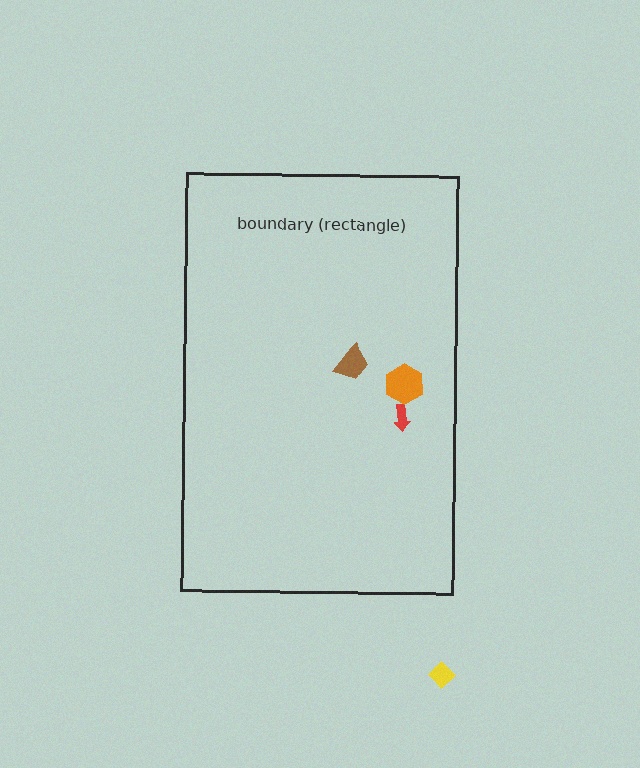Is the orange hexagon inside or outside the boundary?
Inside.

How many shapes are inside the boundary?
3 inside, 1 outside.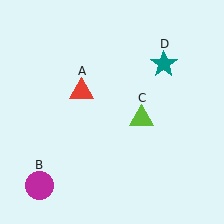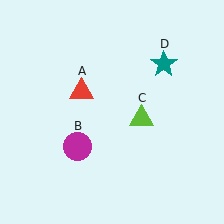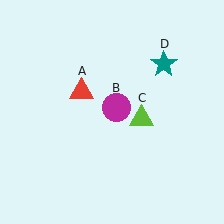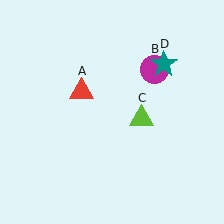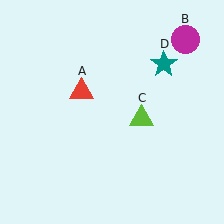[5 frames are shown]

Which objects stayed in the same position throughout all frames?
Red triangle (object A) and lime triangle (object C) and teal star (object D) remained stationary.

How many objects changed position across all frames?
1 object changed position: magenta circle (object B).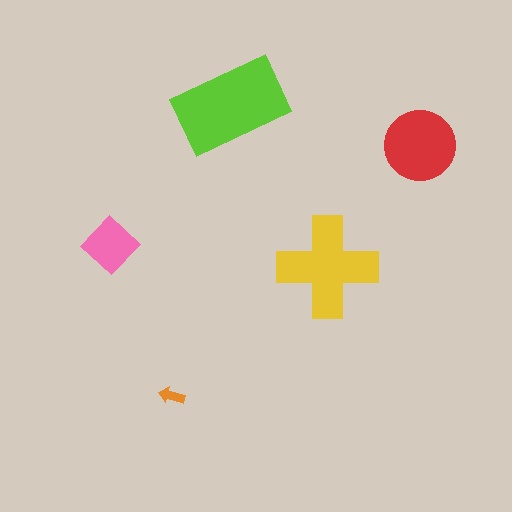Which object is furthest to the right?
The red circle is rightmost.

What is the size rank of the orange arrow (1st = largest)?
5th.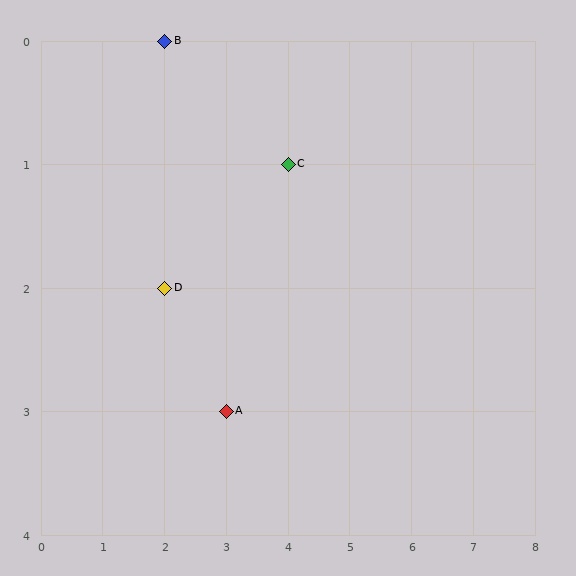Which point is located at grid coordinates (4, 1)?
Point C is at (4, 1).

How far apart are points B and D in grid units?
Points B and D are 2 rows apart.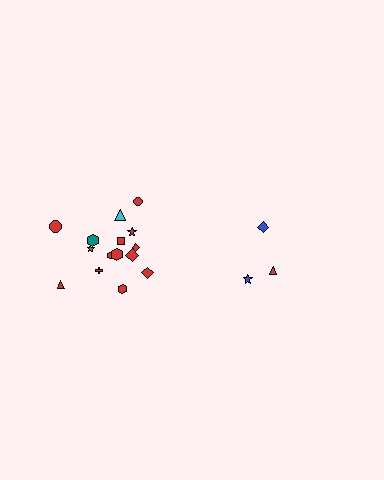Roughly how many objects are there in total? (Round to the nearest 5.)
Roughly 20 objects in total.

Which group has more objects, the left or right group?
The left group.